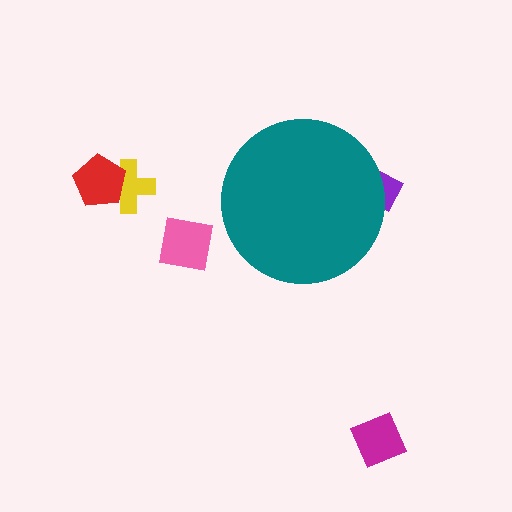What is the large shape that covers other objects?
A teal circle.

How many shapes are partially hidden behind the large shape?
1 shape is partially hidden.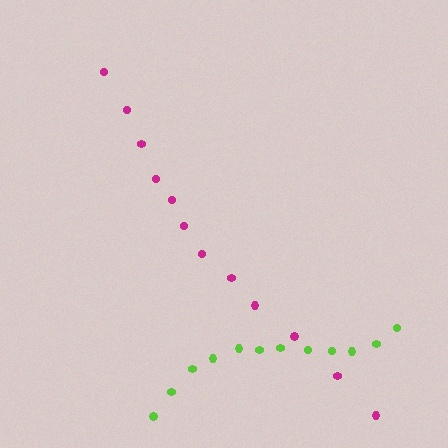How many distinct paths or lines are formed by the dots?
There are 2 distinct paths.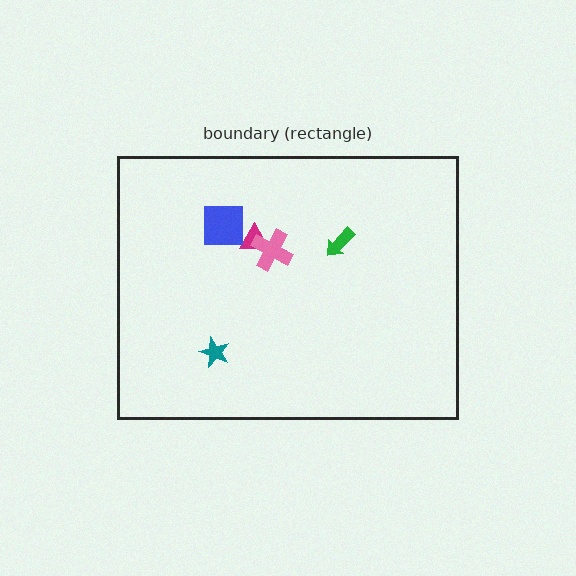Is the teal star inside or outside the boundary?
Inside.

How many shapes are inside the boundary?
5 inside, 0 outside.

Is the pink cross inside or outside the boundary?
Inside.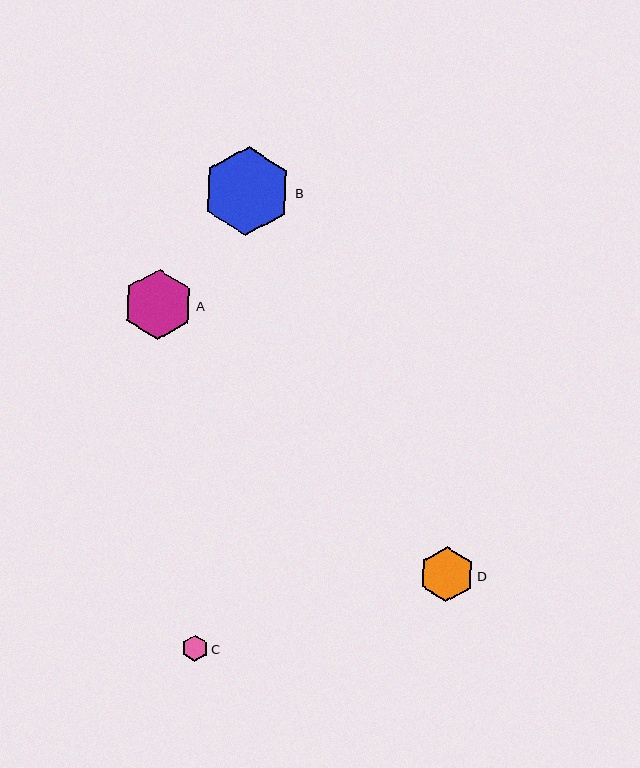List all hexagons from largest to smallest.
From largest to smallest: B, A, D, C.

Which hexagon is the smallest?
Hexagon C is the smallest with a size of approximately 26 pixels.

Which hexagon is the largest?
Hexagon B is the largest with a size of approximately 89 pixels.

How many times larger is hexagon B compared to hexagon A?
Hexagon B is approximately 1.3 times the size of hexagon A.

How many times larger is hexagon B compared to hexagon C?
Hexagon B is approximately 3.4 times the size of hexagon C.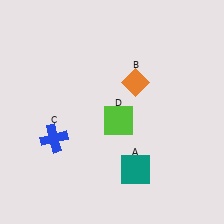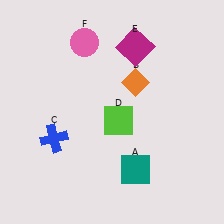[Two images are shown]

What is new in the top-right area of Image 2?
A magenta square (E) was added in the top-right area of Image 2.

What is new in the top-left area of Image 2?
A pink circle (F) was added in the top-left area of Image 2.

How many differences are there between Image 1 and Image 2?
There are 2 differences between the two images.